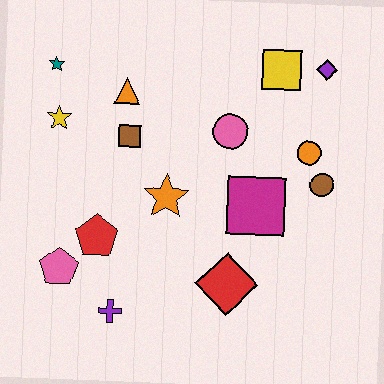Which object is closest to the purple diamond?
The yellow square is closest to the purple diamond.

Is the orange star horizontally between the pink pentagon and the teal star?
No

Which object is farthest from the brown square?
The purple diamond is farthest from the brown square.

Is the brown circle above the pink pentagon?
Yes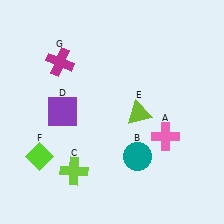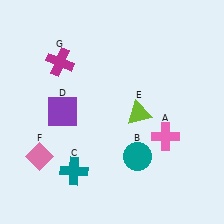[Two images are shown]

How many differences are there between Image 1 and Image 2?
There are 2 differences between the two images.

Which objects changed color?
C changed from lime to teal. F changed from lime to pink.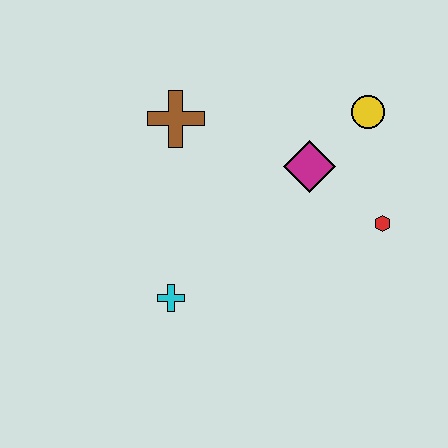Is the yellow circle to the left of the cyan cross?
No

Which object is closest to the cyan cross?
The brown cross is closest to the cyan cross.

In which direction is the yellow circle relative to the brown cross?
The yellow circle is to the right of the brown cross.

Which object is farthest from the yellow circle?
The cyan cross is farthest from the yellow circle.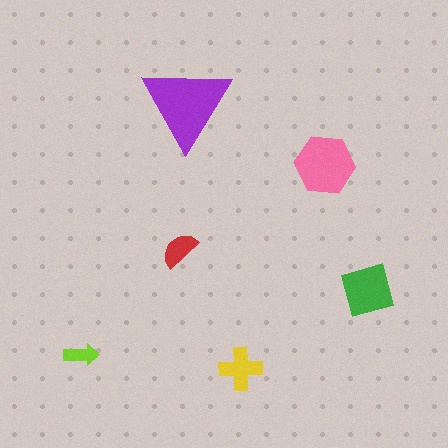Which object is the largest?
The purple triangle.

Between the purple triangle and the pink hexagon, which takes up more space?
The purple triangle.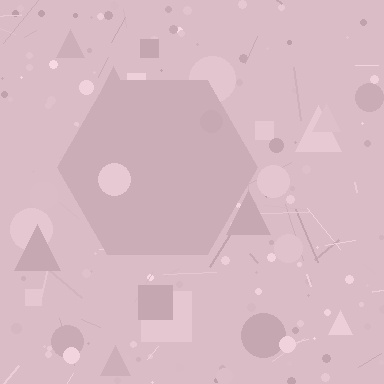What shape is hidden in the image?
A hexagon is hidden in the image.